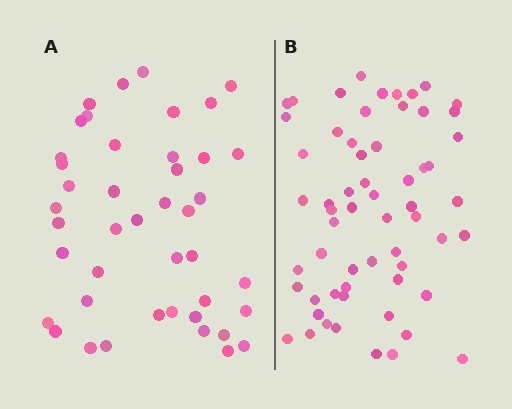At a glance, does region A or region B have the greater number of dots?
Region B (the right region) has more dots.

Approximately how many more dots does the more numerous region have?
Region B has approximately 15 more dots than region A.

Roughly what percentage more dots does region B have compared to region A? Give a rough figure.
About 40% more.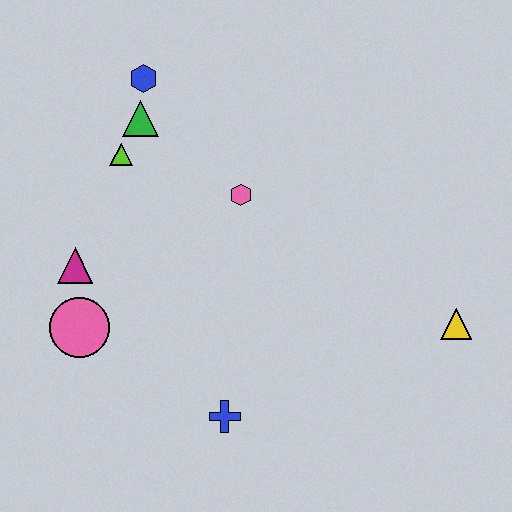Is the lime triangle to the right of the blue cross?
No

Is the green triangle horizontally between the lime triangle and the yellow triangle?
Yes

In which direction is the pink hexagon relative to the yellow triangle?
The pink hexagon is to the left of the yellow triangle.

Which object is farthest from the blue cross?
The blue hexagon is farthest from the blue cross.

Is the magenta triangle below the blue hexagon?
Yes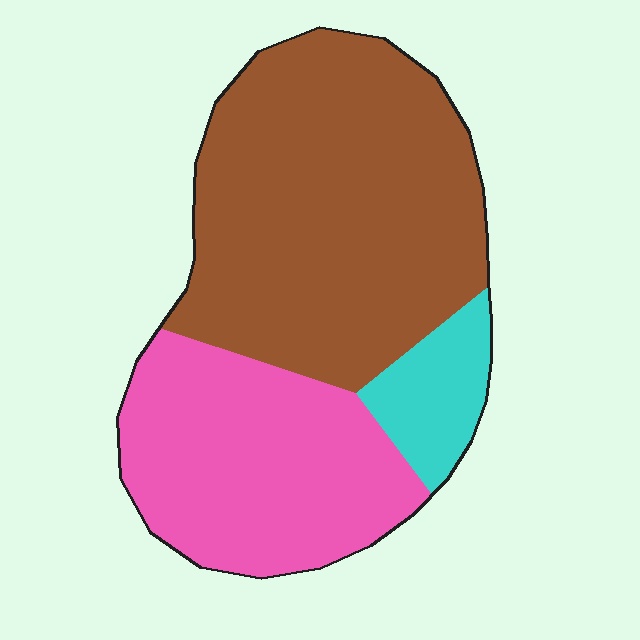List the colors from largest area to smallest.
From largest to smallest: brown, pink, cyan.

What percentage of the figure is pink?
Pink covers around 35% of the figure.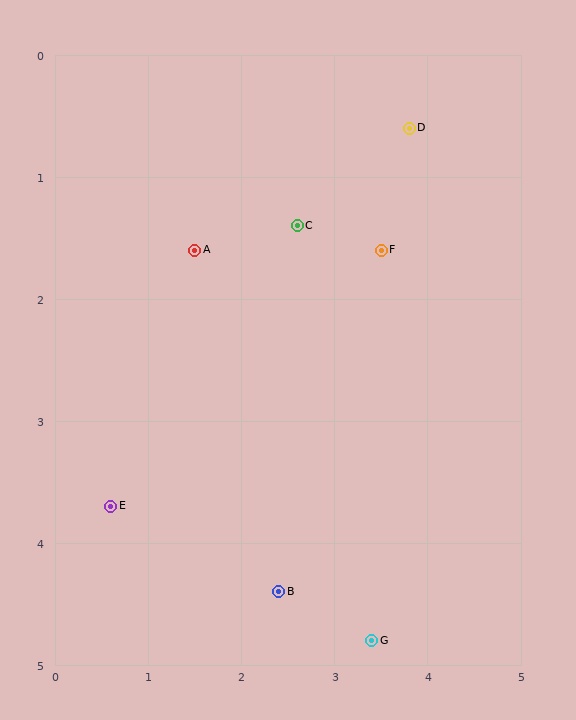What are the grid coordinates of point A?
Point A is at approximately (1.5, 1.6).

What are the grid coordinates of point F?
Point F is at approximately (3.5, 1.6).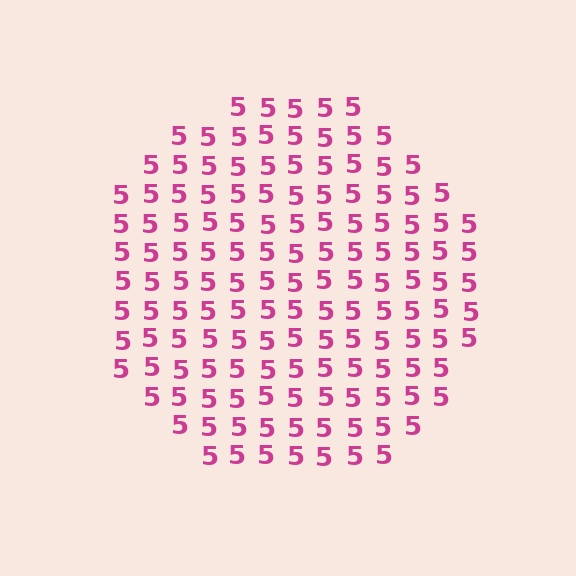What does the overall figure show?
The overall figure shows a circle.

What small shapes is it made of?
It is made of small digit 5's.